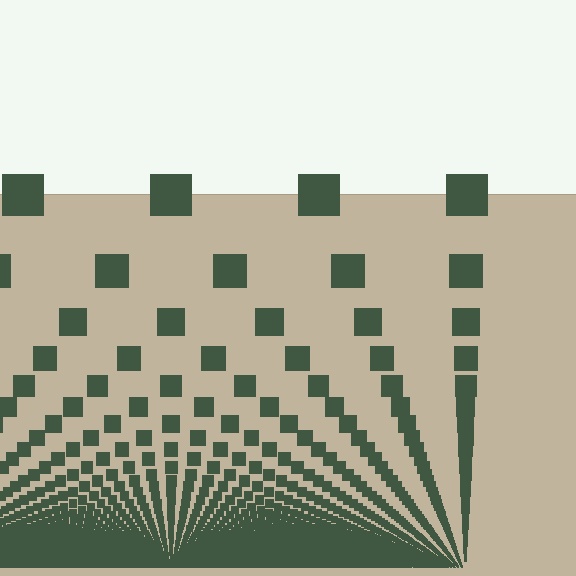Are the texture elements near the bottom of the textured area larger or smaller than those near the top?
Smaller. The gradient is inverted — elements near the bottom are smaller and denser.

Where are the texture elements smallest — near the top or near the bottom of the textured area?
Near the bottom.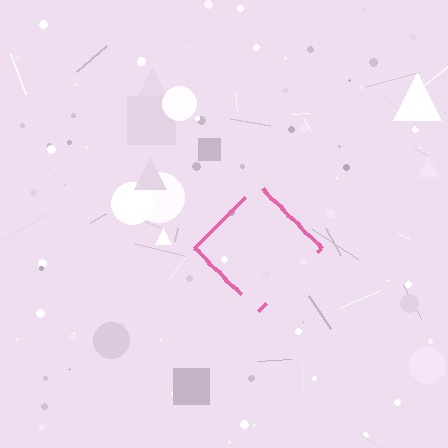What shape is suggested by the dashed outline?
The dashed outline suggests a diamond.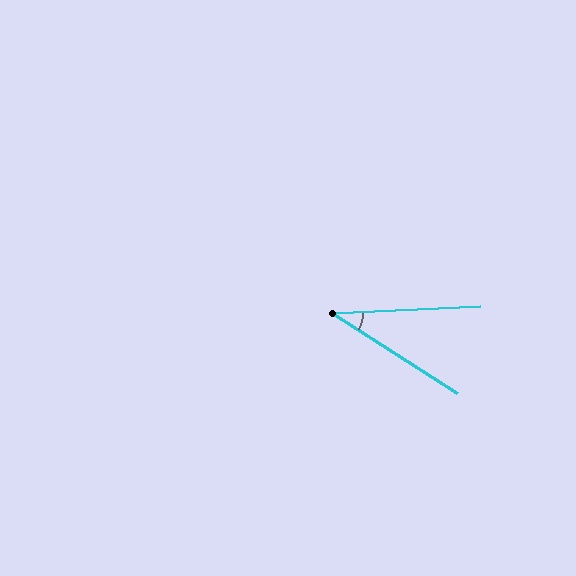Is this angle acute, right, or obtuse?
It is acute.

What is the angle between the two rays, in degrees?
Approximately 35 degrees.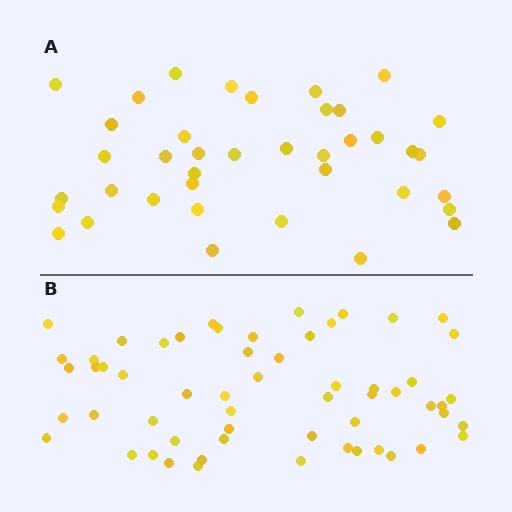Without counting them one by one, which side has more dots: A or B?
Region B (the bottom region) has more dots.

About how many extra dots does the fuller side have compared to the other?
Region B has approximately 20 more dots than region A.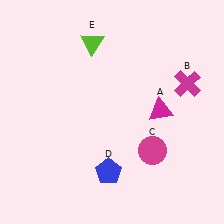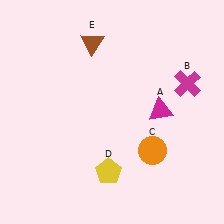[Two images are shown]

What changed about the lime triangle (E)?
In Image 1, E is lime. In Image 2, it changed to brown.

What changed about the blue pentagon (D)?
In Image 1, D is blue. In Image 2, it changed to yellow.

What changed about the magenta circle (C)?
In Image 1, C is magenta. In Image 2, it changed to orange.